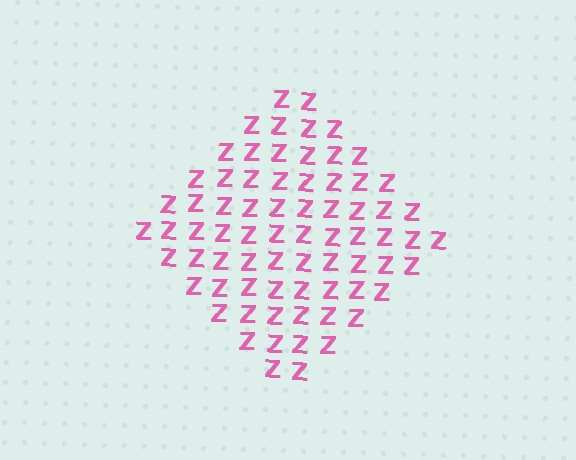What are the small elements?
The small elements are letter Z's.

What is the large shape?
The large shape is a diamond.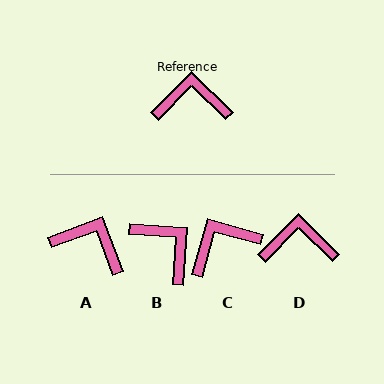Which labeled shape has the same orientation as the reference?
D.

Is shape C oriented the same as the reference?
No, it is off by about 29 degrees.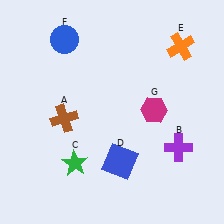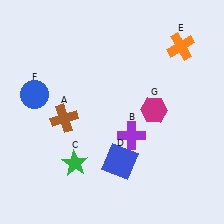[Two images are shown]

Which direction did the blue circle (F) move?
The blue circle (F) moved down.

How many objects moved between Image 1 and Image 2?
2 objects moved between the two images.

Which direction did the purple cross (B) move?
The purple cross (B) moved left.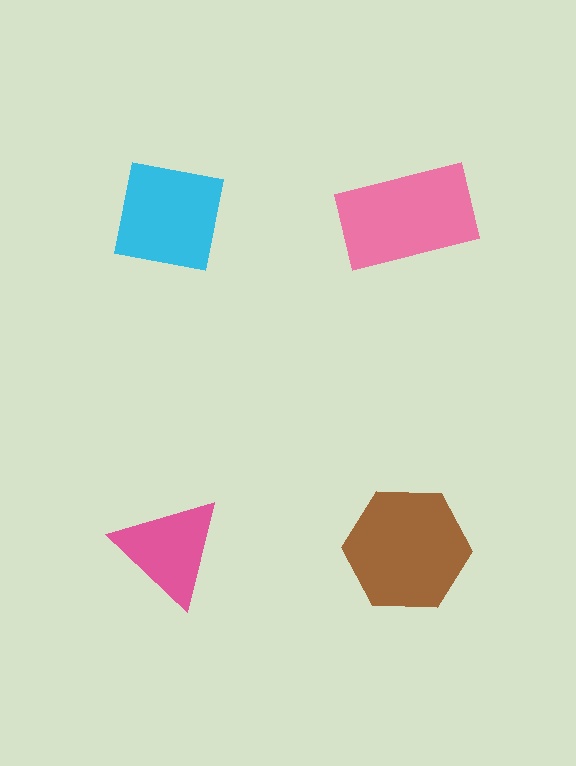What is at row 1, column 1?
A cyan square.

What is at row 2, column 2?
A brown hexagon.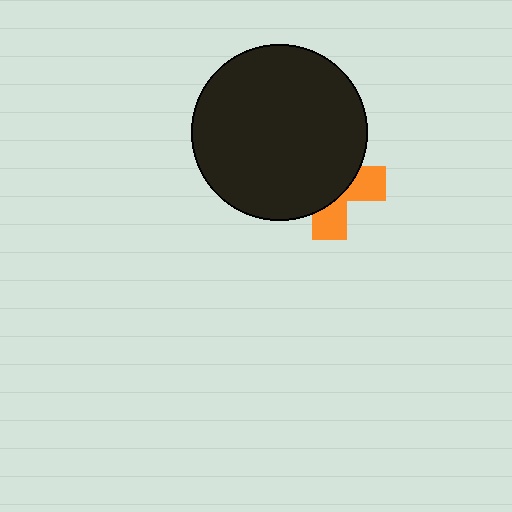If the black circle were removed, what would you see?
You would see the complete orange cross.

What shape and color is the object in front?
The object in front is a black circle.